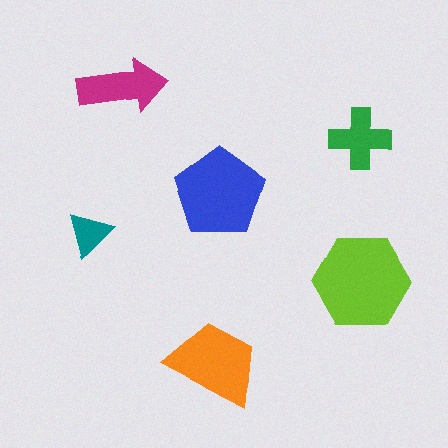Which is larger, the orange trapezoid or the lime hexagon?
The lime hexagon.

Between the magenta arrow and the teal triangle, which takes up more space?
The magenta arrow.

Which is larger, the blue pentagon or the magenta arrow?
The blue pentagon.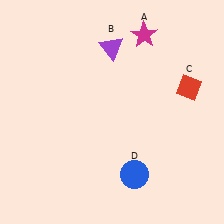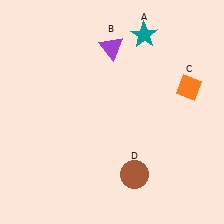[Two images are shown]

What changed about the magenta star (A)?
In Image 1, A is magenta. In Image 2, it changed to teal.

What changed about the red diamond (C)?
In Image 1, C is red. In Image 2, it changed to orange.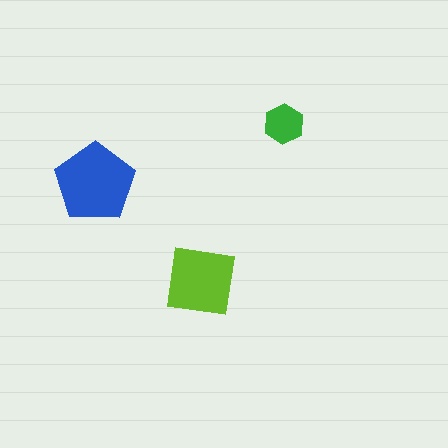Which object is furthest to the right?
The green hexagon is rightmost.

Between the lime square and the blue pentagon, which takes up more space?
The blue pentagon.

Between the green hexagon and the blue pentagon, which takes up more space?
The blue pentagon.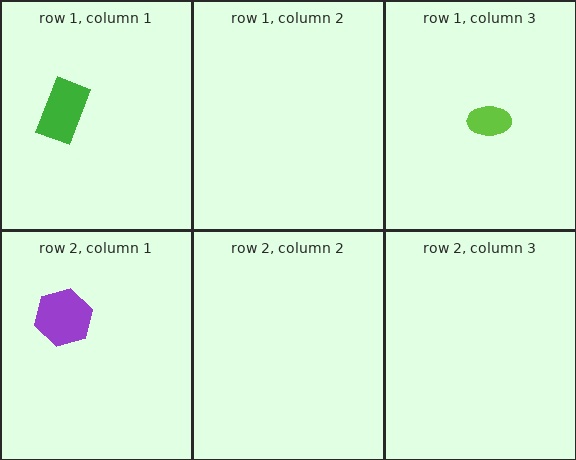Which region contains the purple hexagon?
The row 2, column 1 region.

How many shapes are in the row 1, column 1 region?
1.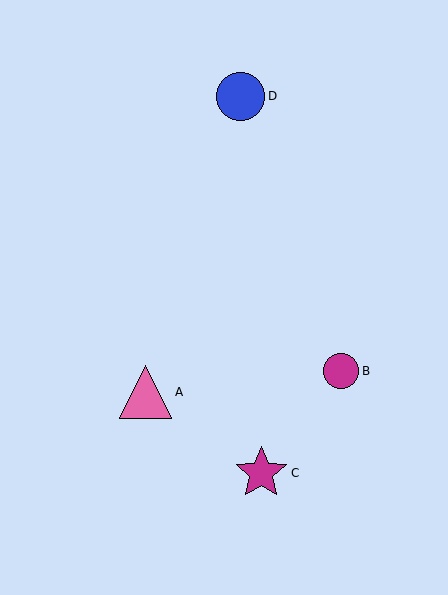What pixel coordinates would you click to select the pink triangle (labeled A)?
Click at (146, 392) to select the pink triangle A.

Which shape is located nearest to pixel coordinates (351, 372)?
The magenta circle (labeled B) at (341, 371) is nearest to that location.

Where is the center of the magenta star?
The center of the magenta star is at (261, 473).